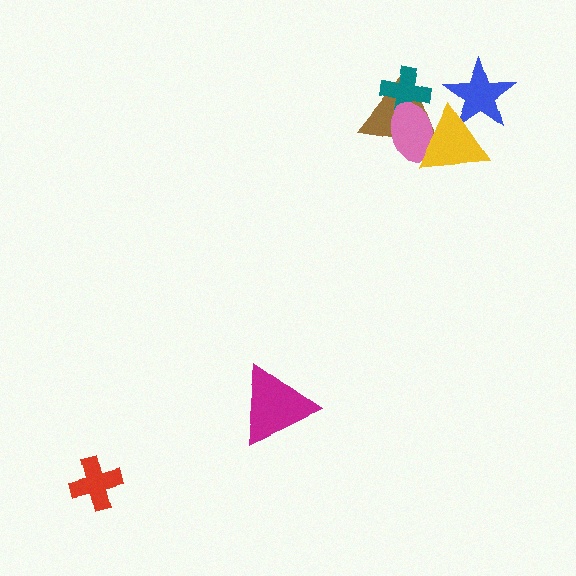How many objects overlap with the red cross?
0 objects overlap with the red cross.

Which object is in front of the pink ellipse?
The yellow triangle is in front of the pink ellipse.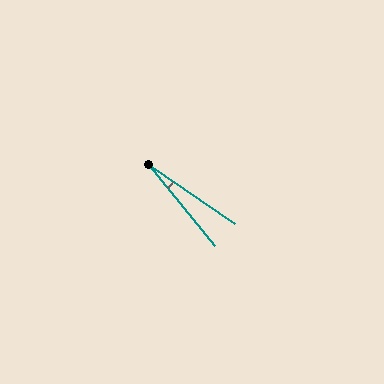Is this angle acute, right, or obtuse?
It is acute.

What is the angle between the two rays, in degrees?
Approximately 16 degrees.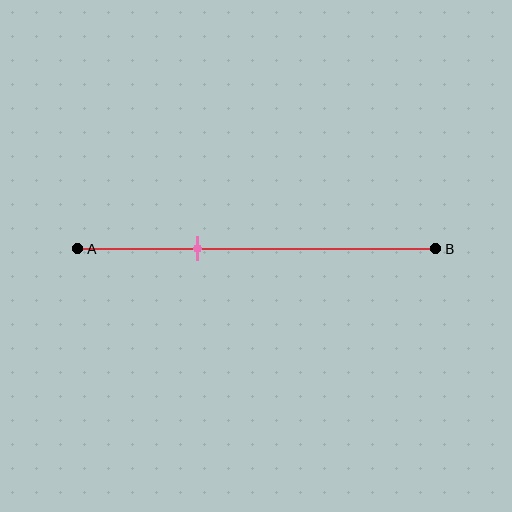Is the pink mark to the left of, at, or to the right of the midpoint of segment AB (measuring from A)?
The pink mark is to the left of the midpoint of segment AB.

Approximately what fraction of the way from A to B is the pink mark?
The pink mark is approximately 35% of the way from A to B.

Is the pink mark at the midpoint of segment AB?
No, the mark is at about 35% from A, not at the 50% midpoint.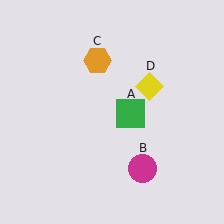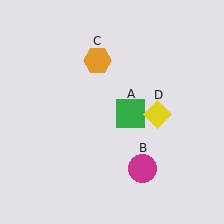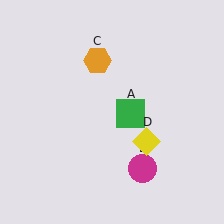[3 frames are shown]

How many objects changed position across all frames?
1 object changed position: yellow diamond (object D).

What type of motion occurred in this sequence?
The yellow diamond (object D) rotated clockwise around the center of the scene.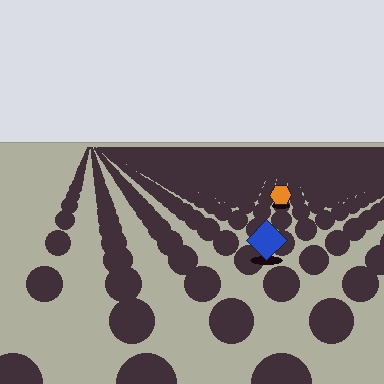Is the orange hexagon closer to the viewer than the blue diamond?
No. The blue diamond is closer — you can tell from the texture gradient: the ground texture is coarser near it.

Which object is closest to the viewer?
The blue diamond is closest. The texture marks near it are larger and more spread out.